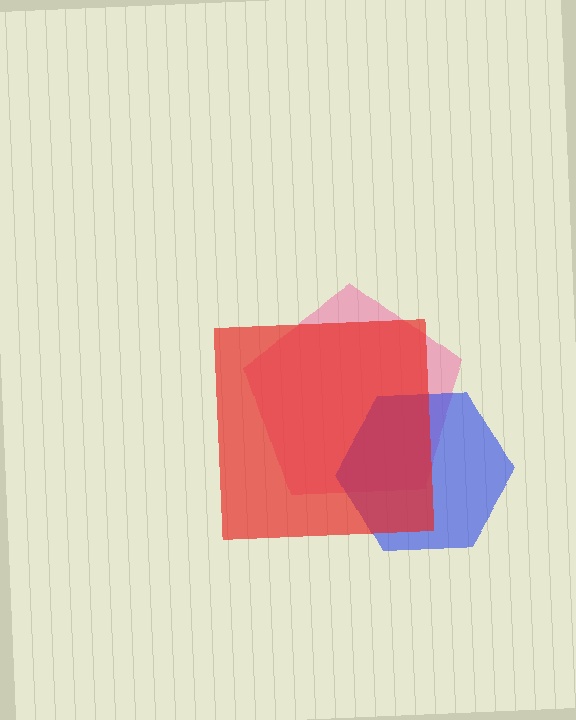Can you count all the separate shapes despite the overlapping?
Yes, there are 3 separate shapes.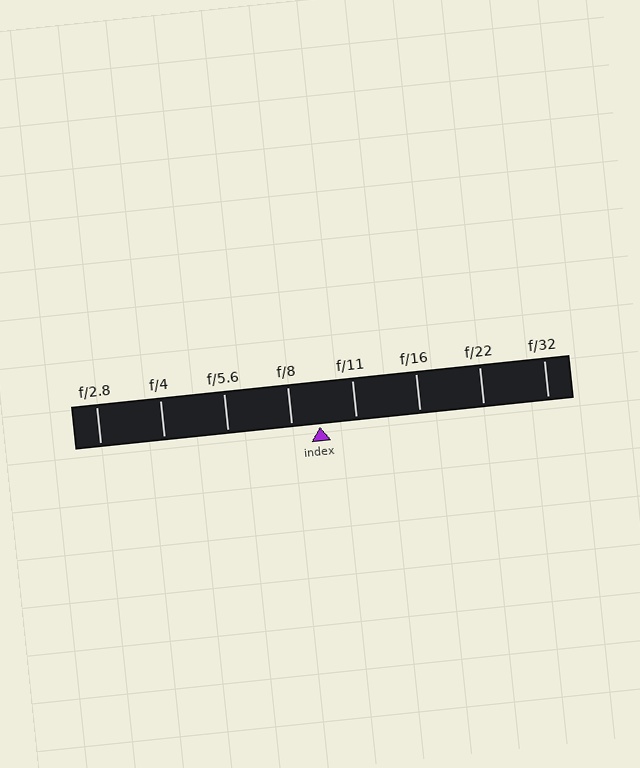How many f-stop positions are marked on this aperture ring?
There are 8 f-stop positions marked.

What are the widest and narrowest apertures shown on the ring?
The widest aperture shown is f/2.8 and the narrowest is f/32.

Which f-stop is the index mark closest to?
The index mark is closest to f/8.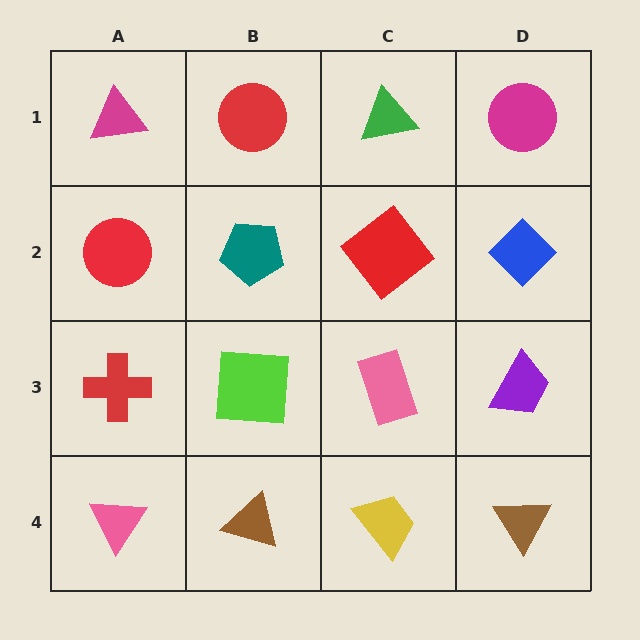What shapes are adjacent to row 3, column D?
A blue diamond (row 2, column D), a brown triangle (row 4, column D), a pink rectangle (row 3, column C).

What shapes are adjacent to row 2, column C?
A green triangle (row 1, column C), a pink rectangle (row 3, column C), a teal pentagon (row 2, column B), a blue diamond (row 2, column D).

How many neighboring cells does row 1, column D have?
2.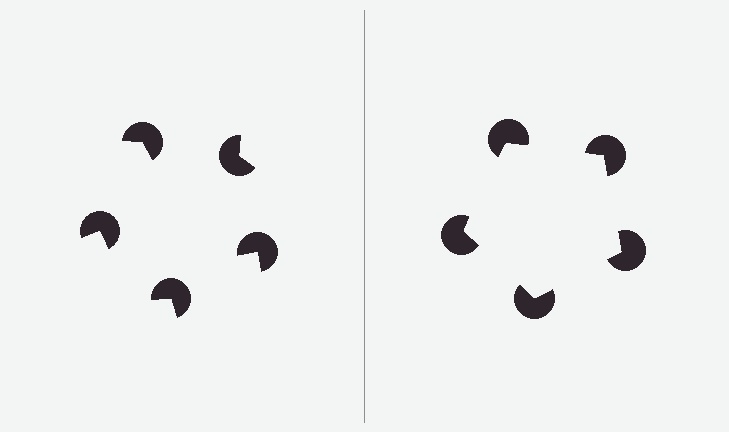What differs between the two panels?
The pac-man discs are positioned identically on both sides; only the wedge orientations differ. On the right they align to a pentagon; on the left they are misaligned.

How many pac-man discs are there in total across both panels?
10 — 5 on each side.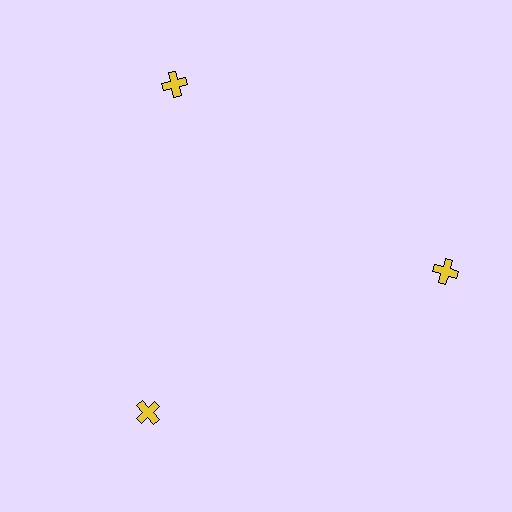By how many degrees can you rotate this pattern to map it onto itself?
The pattern maps onto itself every 120 degrees of rotation.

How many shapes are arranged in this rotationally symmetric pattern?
There are 3 shapes, arranged in 3 groups of 1.